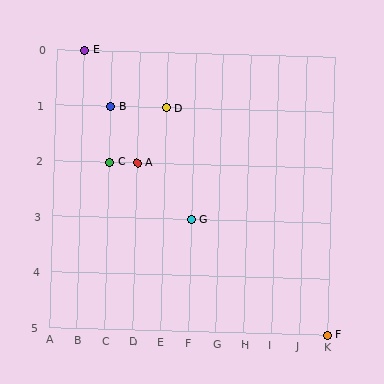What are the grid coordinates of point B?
Point B is at grid coordinates (C, 1).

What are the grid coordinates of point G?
Point G is at grid coordinates (F, 3).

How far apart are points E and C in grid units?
Points E and C are 1 column and 2 rows apart (about 2.2 grid units diagonally).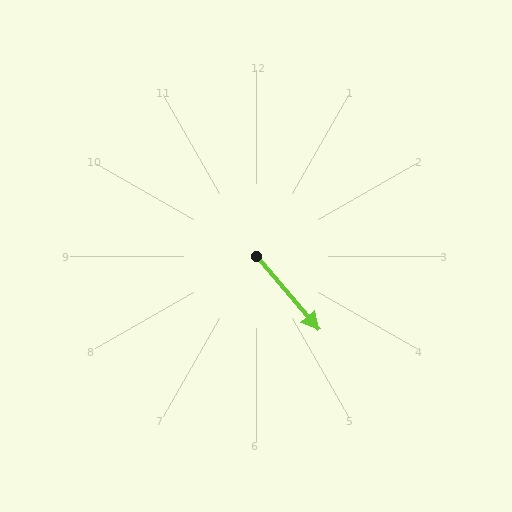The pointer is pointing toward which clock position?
Roughly 5 o'clock.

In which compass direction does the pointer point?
Southeast.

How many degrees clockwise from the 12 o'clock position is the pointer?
Approximately 140 degrees.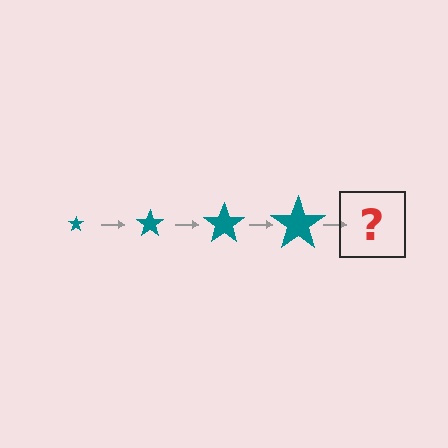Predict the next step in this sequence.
The next step is a teal star, larger than the previous one.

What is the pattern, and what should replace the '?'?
The pattern is that the star gets progressively larger each step. The '?' should be a teal star, larger than the previous one.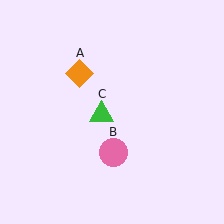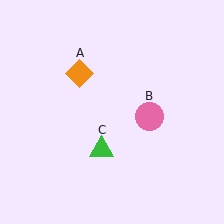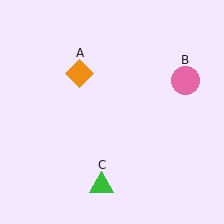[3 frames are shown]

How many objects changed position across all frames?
2 objects changed position: pink circle (object B), green triangle (object C).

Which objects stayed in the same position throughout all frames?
Orange diamond (object A) remained stationary.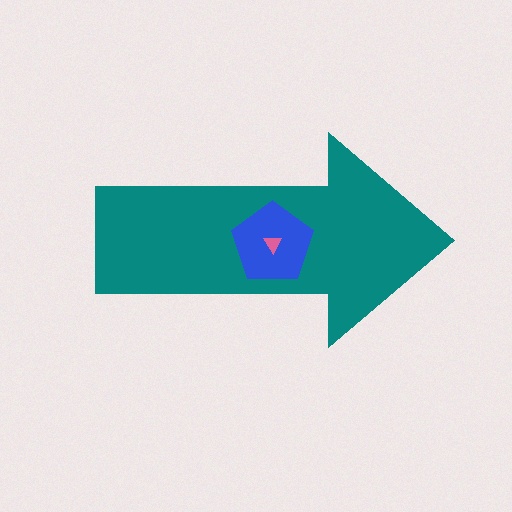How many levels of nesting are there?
3.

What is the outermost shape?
The teal arrow.